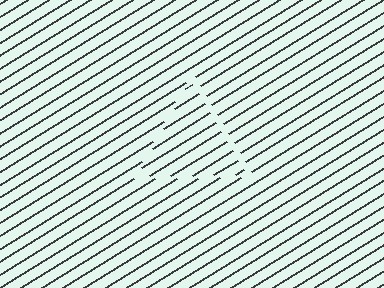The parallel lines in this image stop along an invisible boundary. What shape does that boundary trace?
An illusory triangle. The interior of the shape contains the same grating, shifted by half a period — the contour is defined by the phase discontinuity where line-ends from the inner and outer gratings abut.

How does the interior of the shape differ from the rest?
The interior of the shape contains the same grating, shifted by half a period — the contour is defined by the phase discontinuity where line-ends from the inner and outer gratings abut.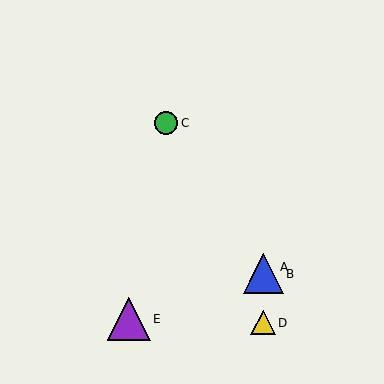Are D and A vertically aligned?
Yes, both are at x≈263.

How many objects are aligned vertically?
3 objects (A, B, D) are aligned vertically.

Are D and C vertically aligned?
No, D is at x≈263 and C is at x≈166.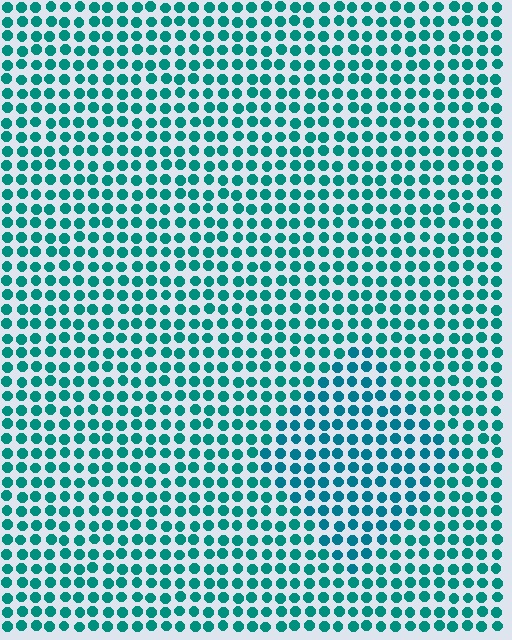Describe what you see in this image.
The image is filled with small teal elements in a uniform arrangement. A diamond-shaped region is visible where the elements are tinted to a slightly different hue, forming a subtle color boundary.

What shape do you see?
I see a diamond.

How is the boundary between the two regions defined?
The boundary is defined purely by a slight shift in hue (about 16 degrees). Spacing, size, and orientation are identical on both sides.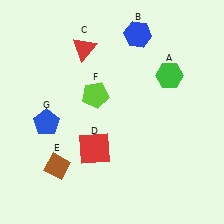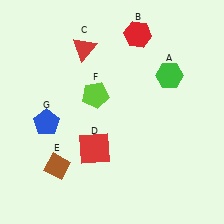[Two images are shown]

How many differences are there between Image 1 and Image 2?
There is 1 difference between the two images.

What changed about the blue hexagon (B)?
In Image 1, B is blue. In Image 2, it changed to red.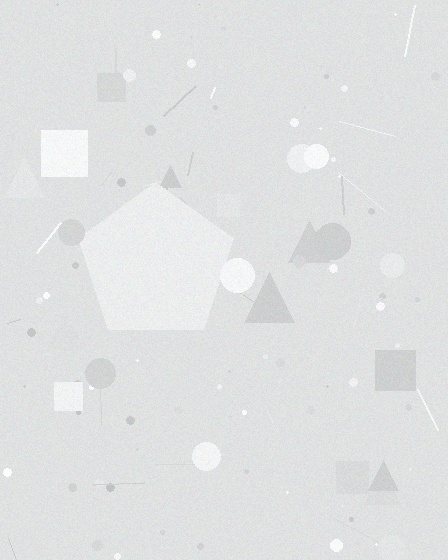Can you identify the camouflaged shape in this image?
The camouflaged shape is a pentagon.